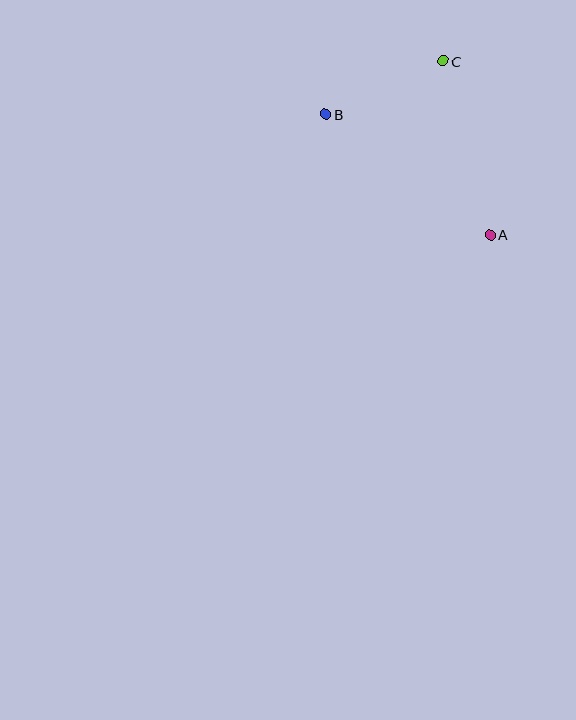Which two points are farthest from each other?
Points A and B are farthest from each other.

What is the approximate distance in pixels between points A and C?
The distance between A and C is approximately 181 pixels.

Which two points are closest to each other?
Points B and C are closest to each other.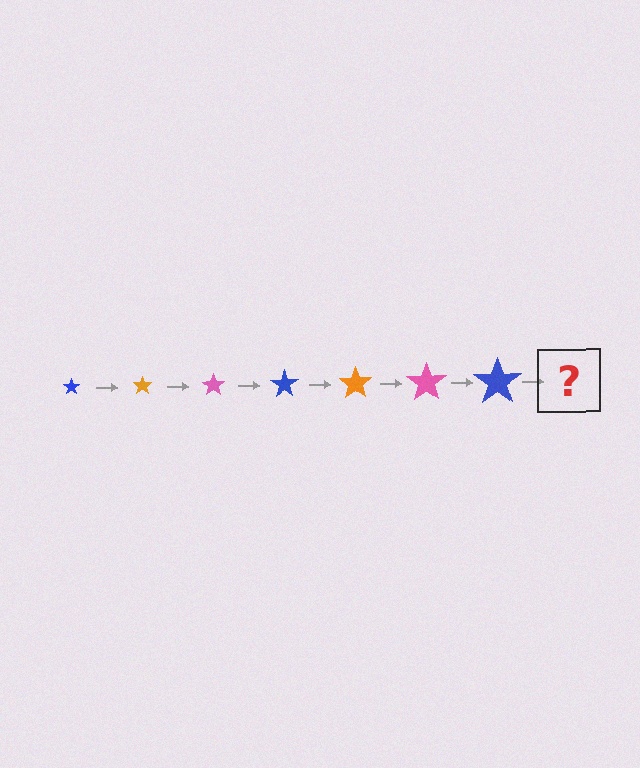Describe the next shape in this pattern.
It should be an orange star, larger than the previous one.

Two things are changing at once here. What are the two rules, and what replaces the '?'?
The two rules are that the star grows larger each step and the color cycles through blue, orange, and pink. The '?' should be an orange star, larger than the previous one.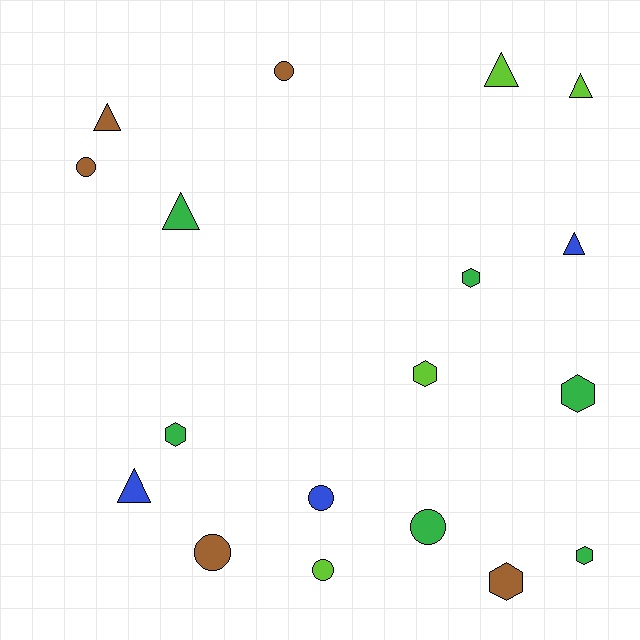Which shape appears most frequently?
Triangle, with 6 objects.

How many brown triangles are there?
There is 1 brown triangle.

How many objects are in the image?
There are 18 objects.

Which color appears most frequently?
Green, with 6 objects.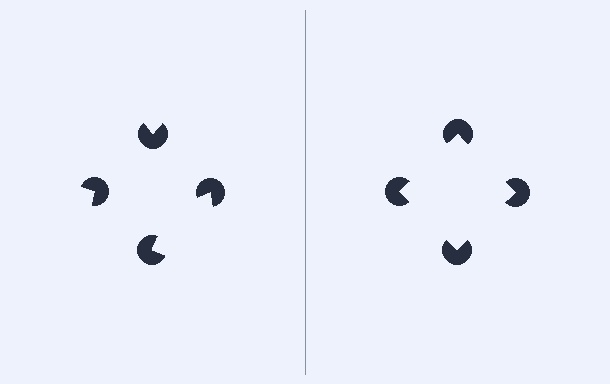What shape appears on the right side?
An illusory square.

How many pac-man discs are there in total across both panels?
8 — 4 on each side.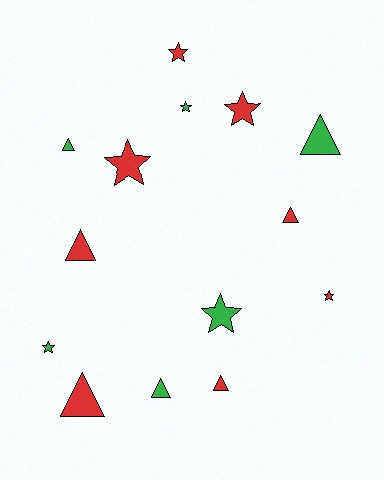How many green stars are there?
There are 3 green stars.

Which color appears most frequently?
Red, with 8 objects.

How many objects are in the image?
There are 14 objects.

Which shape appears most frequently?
Star, with 7 objects.